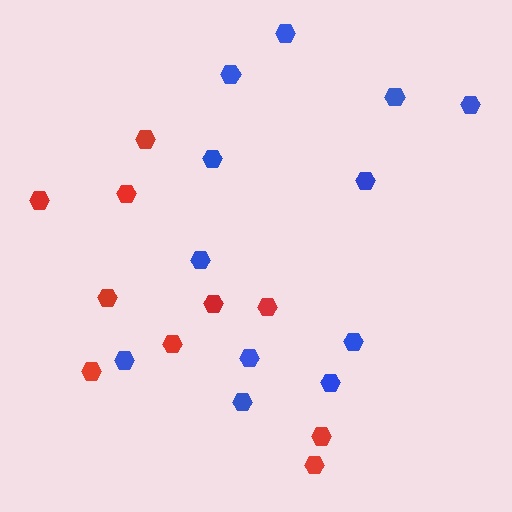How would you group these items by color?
There are 2 groups: one group of red hexagons (10) and one group of blue hexagons (12).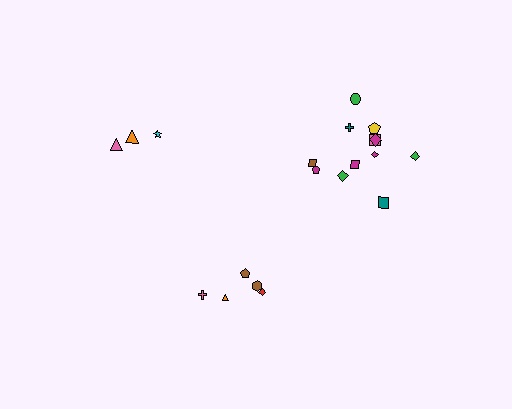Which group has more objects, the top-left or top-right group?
The top-right group.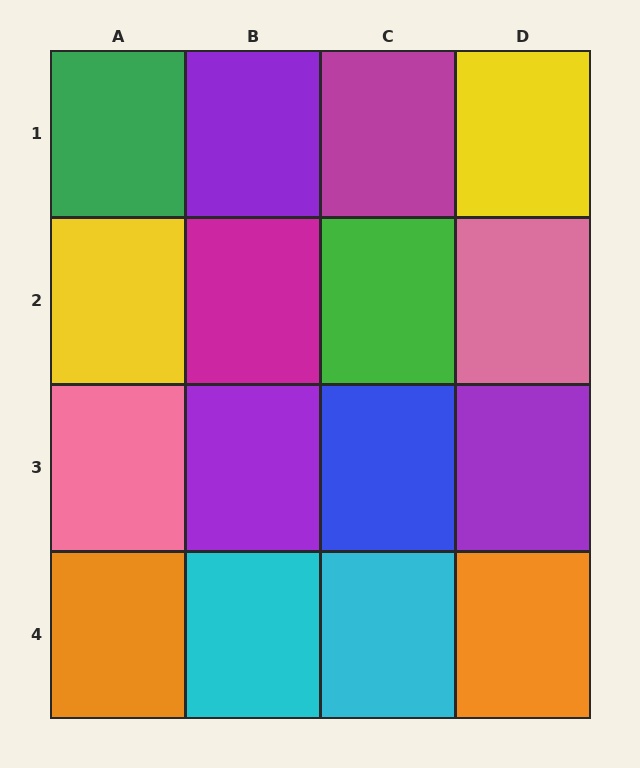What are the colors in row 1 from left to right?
Green, purple, magenta, yellow.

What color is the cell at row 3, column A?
Pink.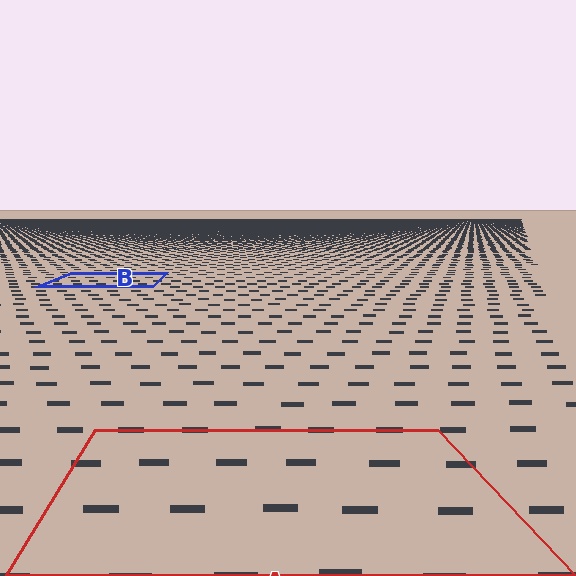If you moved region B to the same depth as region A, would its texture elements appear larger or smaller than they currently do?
They would appear larger. At a closer depth, the same texture elements are projected at a bigger on-screen size.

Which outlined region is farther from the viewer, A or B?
Region B is farther from the viewer — the texture elements inside it appear smaller and more densely packed.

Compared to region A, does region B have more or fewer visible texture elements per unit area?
Region B has more texture elements per unit area — they are packed more densely because it is farther away.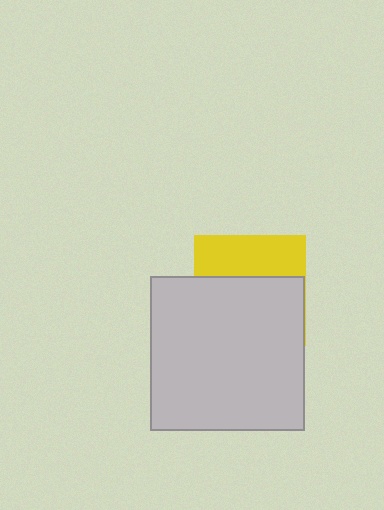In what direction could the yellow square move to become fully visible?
The yellow square could move up. That would shift it out from behind the light gray square entirely.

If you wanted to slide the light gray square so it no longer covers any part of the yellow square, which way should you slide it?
Slide it down — that is the most direct way to separate the two shapes.